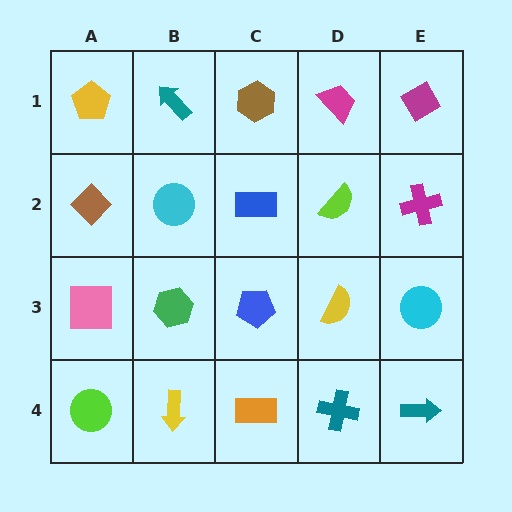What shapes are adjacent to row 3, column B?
A cyan circle (row 2, column B), a yellow arrow (row 4, column B), a pink square (row 3, column A), a blue pentagon (row 3, column C).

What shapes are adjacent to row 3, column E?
A magenta cross (row 2, column E), a teal arrow (row 4, column E), a yellow semicircle (row 3, column D).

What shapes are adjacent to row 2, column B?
A teal arrow (row 1, column B), a green hexagon (row 3, column B), a brown diamond (row 2, column A), a blue rectangle (row 2, column C).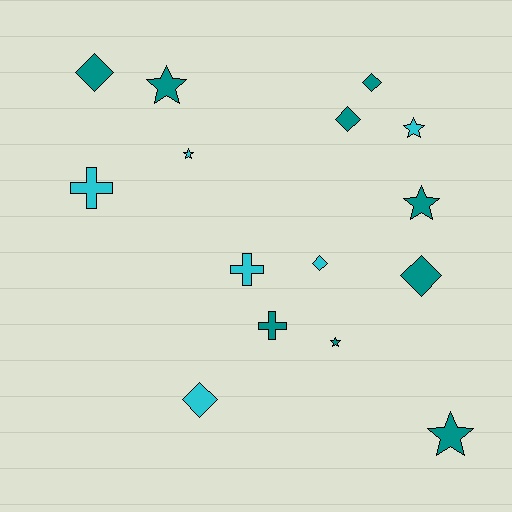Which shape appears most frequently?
Star, with 6 objects.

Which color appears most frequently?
Teal, with 9 objects.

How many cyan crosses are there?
There are 2 cyan crosses.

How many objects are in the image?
There are 15 objects.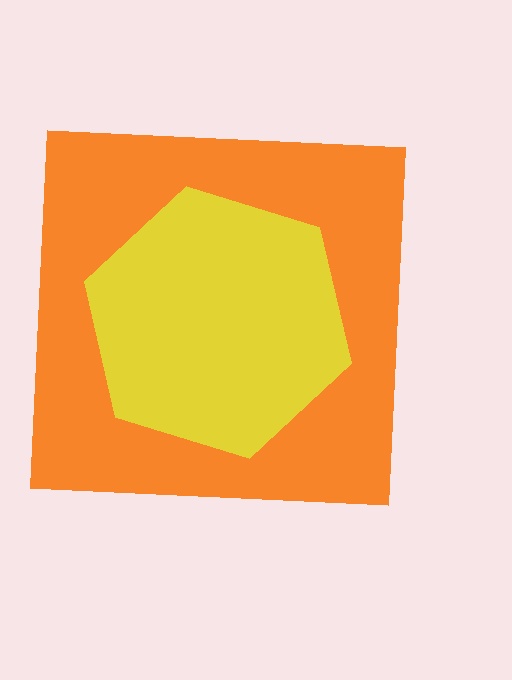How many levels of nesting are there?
2.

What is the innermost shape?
The yellow hexagon.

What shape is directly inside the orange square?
The yellow hexagon.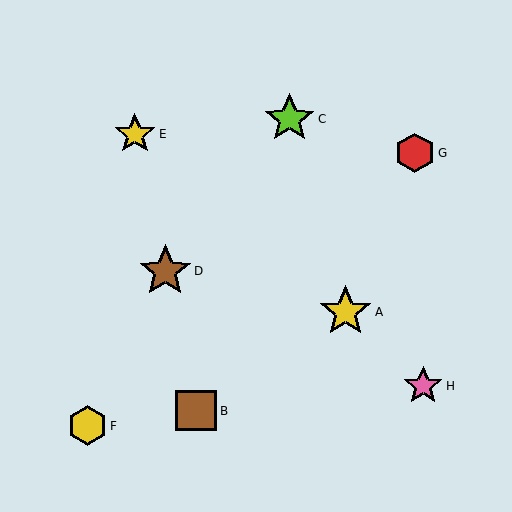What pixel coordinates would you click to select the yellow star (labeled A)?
Click at (345, 312) to select the yellow star A.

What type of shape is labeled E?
Shape E is a yellow star.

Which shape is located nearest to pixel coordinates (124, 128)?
The yellow star (labeled E) at (135, 134) is nearest to that location.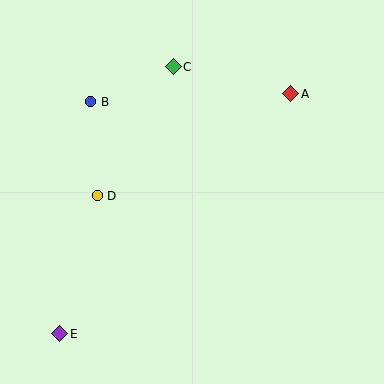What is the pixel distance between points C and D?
The distance between C and D is 150 pixels.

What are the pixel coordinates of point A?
Point A is at (291, 94).